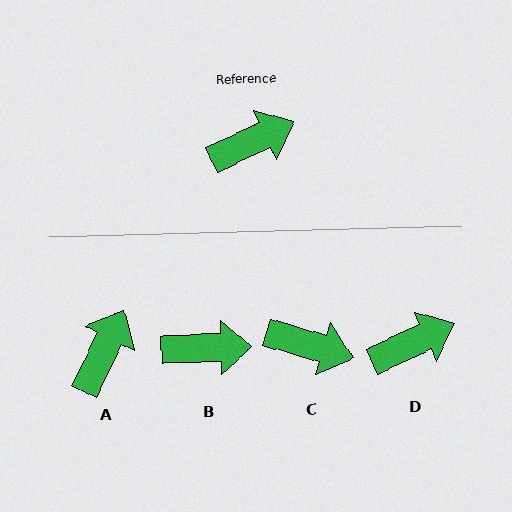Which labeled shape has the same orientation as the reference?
D.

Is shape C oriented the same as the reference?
No, it is off by about 41 degrees.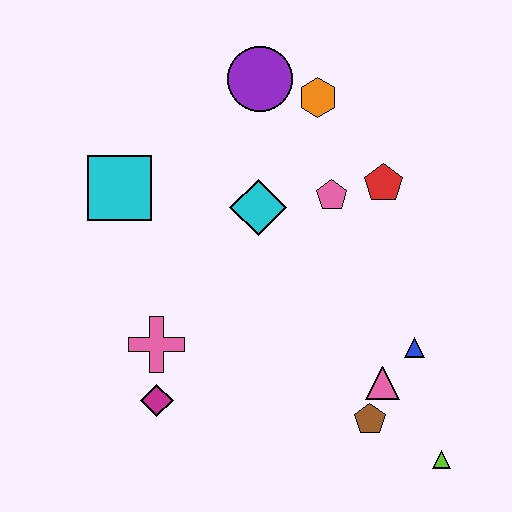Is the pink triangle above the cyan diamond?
No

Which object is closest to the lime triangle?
The brown pentagon is closest to the lime triangle.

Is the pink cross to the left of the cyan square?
No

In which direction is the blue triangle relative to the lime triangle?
The blue triangle is above the lime triangle.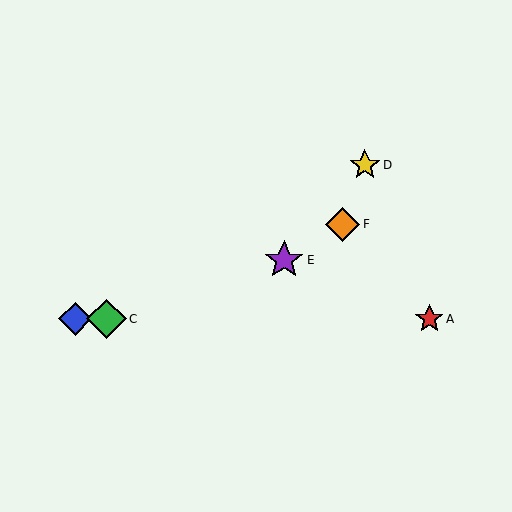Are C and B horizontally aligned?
Yes, both are at y≈319.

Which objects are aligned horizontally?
Objects A, B, C are aligned horizontally.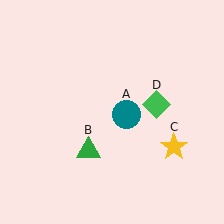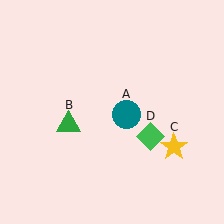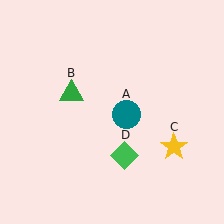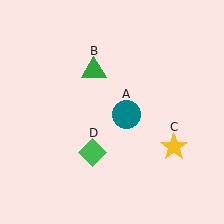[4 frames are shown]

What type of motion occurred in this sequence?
The green triangle (object B), green diamond (object D) rotated clockwise around the center of the scene.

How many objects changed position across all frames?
2 objects changed position: green triangle (object B), green diamond (object D).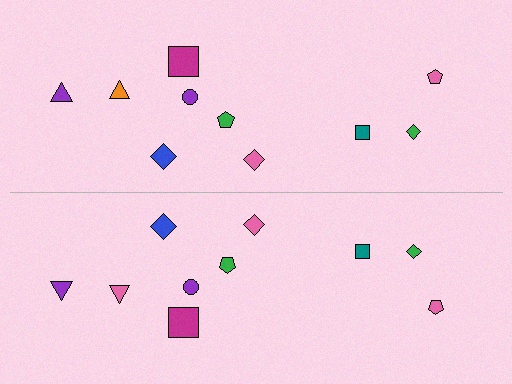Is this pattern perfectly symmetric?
No, the pattern is not perfectly symmetric. The pink triangle on the bottom side breaks the symmetry — its mirror counterpart is orange.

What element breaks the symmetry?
The pink triangle on the bottom side breaks the symmetry — its mirror counterpart is orange.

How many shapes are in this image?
There are 20 shapes in this image.